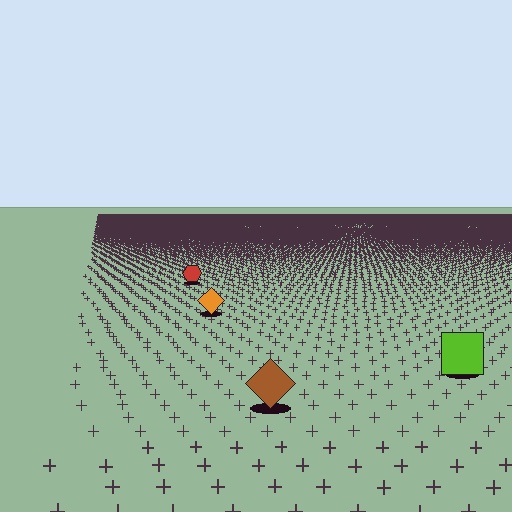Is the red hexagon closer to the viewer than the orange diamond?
No. The orange diamond is closer — you can tell from the texture gradient: the ground texture is coarser near it.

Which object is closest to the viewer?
The brown diamond is closest. The texture marks near it are larger and more spread out.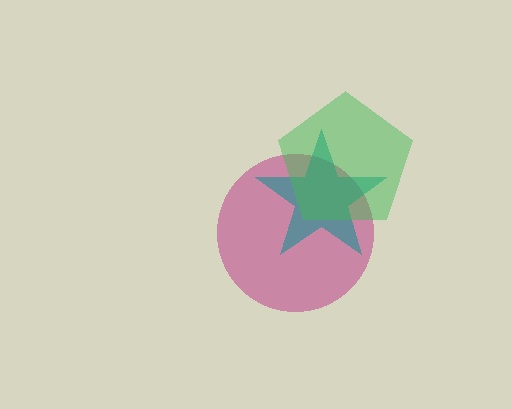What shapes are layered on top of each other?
The layered shapes are: a magenta circle, a teal star, a green pentagon.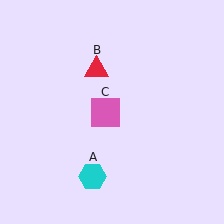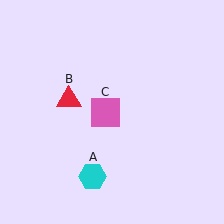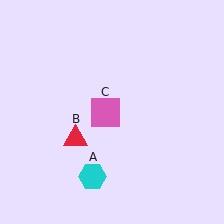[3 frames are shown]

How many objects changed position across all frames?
1 object changed position: red triangle (object B).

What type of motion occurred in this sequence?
The red triangle (object B) rotated counterclockwise around the center of the scene.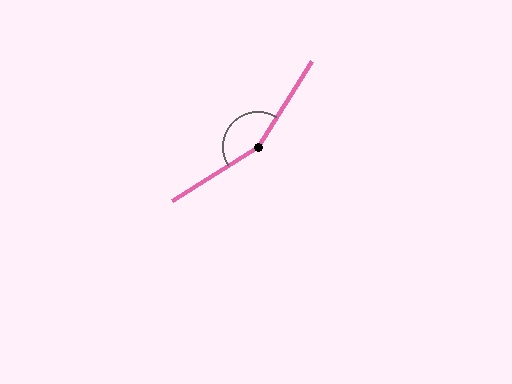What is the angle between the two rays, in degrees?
Approximately 154 degrees.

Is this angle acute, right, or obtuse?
It is obtuse.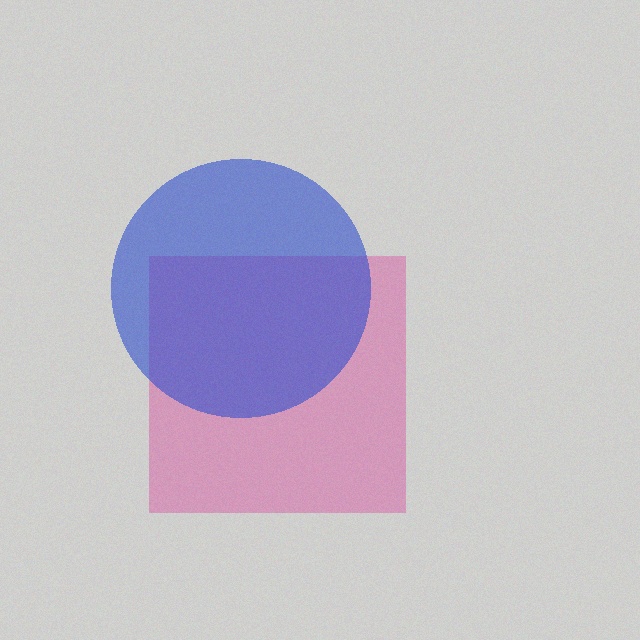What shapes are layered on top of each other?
The layered shapes are: a pink square, a blue circle.